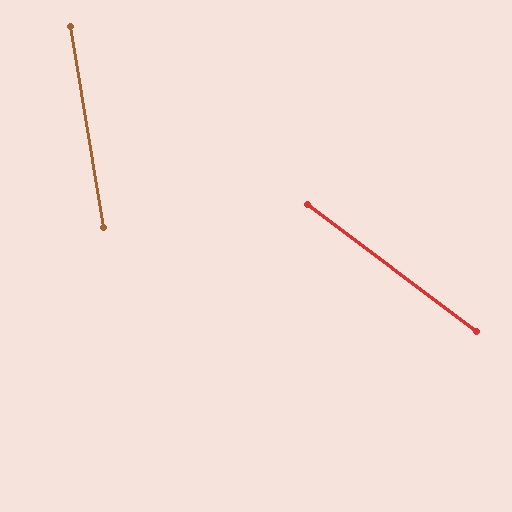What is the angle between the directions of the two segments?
Approximately 44 degrees.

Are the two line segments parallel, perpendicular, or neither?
Neither parallel nor perpendicular — they differ by about 44°.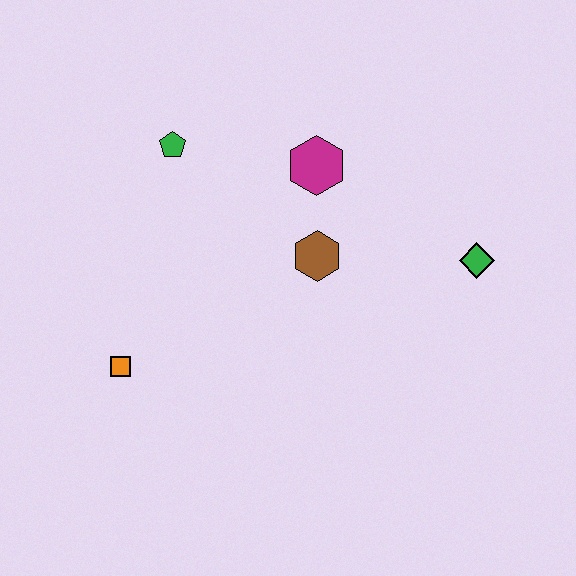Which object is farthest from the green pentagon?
The green diamond is farthest from the green pentagon.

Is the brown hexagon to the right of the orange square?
Yes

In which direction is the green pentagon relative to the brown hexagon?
The green pentagon is to the left of the brown hexagon.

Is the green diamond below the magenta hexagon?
Yes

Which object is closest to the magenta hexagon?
The brown hexagon is closest to the magenta hexagon.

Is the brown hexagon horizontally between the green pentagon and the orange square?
No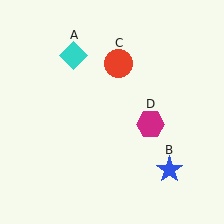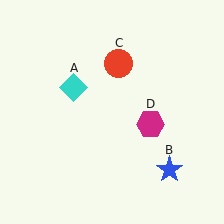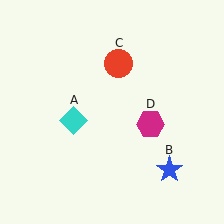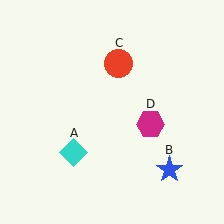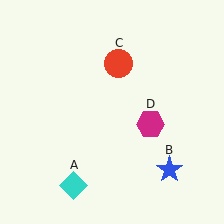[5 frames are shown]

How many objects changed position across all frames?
1 object changed position: cyan diamond (object A).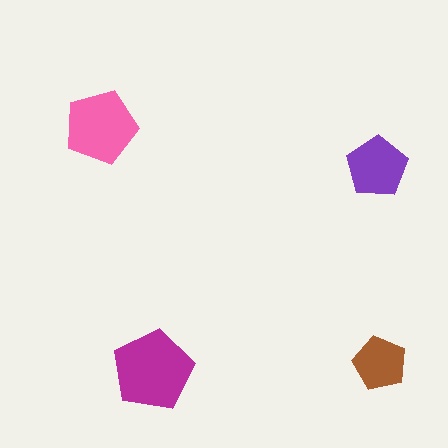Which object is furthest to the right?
The brown pentagon is rightmost.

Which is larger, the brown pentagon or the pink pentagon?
The pink one.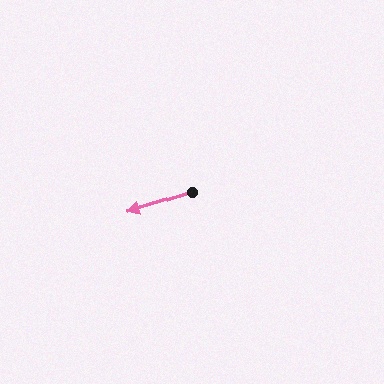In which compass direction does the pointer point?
West.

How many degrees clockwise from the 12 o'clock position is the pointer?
Approximately 253 degrees.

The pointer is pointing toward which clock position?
Roughly 8 o'clock.